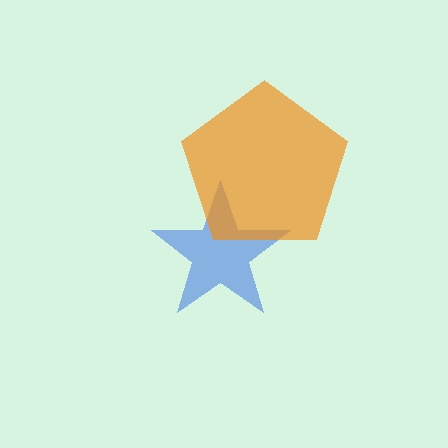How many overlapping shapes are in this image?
There are 2 overlapping shapes in the image.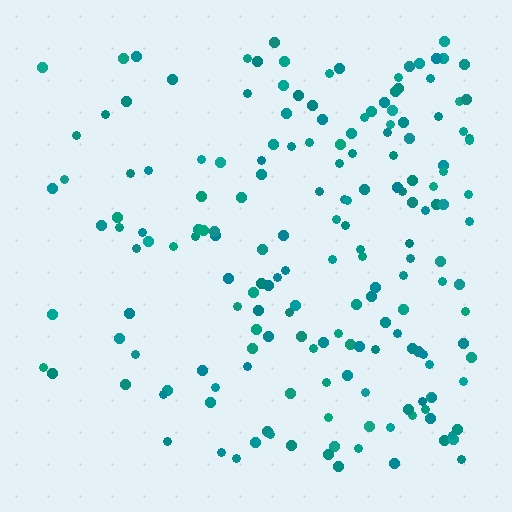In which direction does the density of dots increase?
From left to right, with the right side densest.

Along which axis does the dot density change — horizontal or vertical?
Horizontal.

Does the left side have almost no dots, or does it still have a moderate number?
Still a moderate number, just noticeably fewer than the right.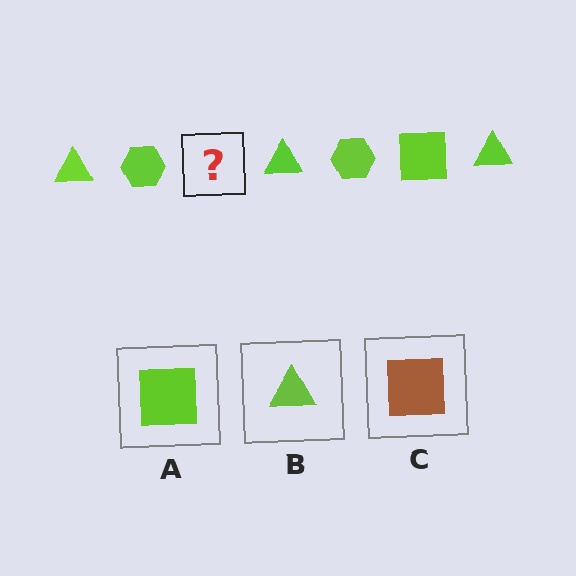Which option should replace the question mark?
Option A.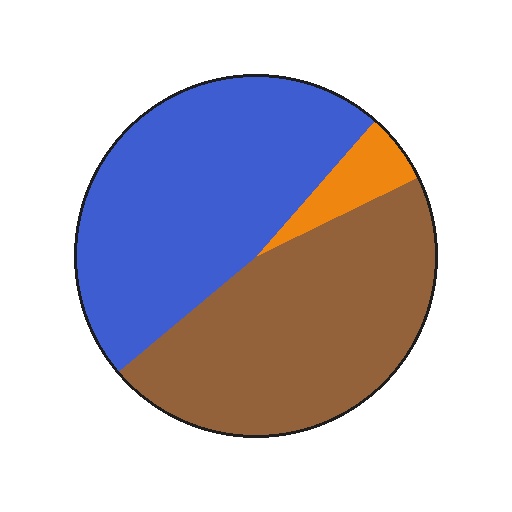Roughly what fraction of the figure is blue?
Blue takes up between a quarter and a half of the figure.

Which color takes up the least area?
Orange, at roughly 5%.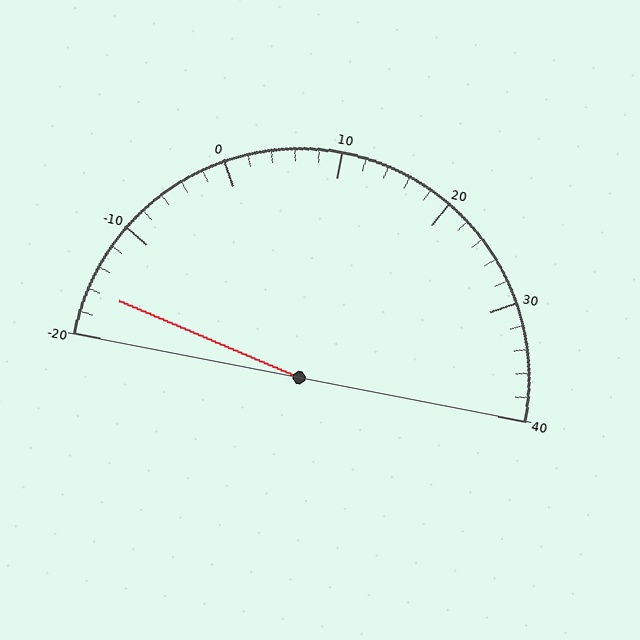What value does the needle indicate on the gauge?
The needle indicates approximately -16.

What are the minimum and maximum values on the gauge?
The gauge ranges from -20 to 40.